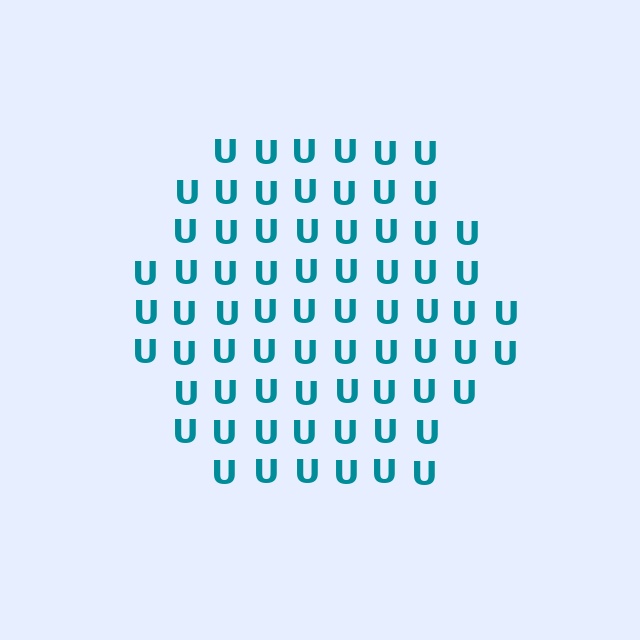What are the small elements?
The small elements are letter U's.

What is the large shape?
The large shape is a hexagon.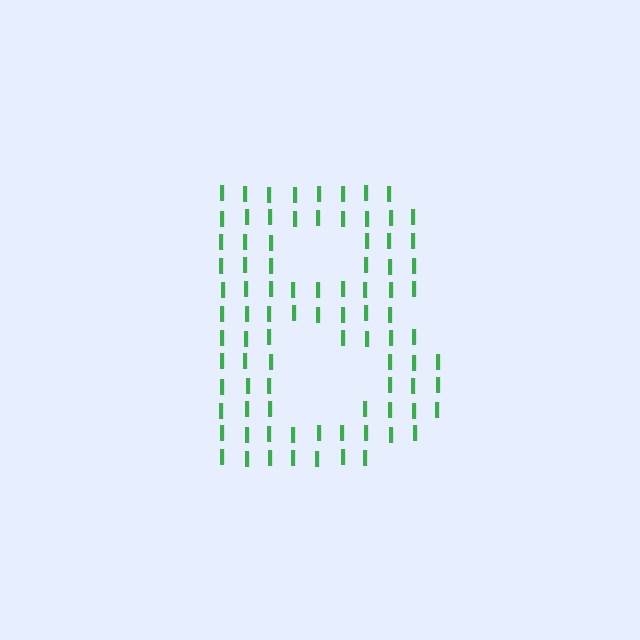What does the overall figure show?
The overall figure shows the letter B.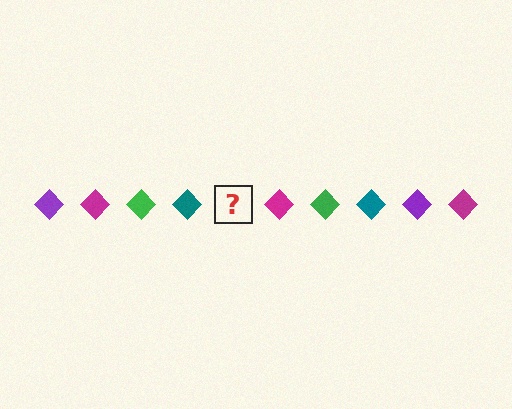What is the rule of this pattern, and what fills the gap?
The rule is that the pattern cycles through purple, magenta, green, teal diamonds. The gap should be filled with a purple diamond.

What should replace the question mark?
The question mark should be replaced with a purple diamond.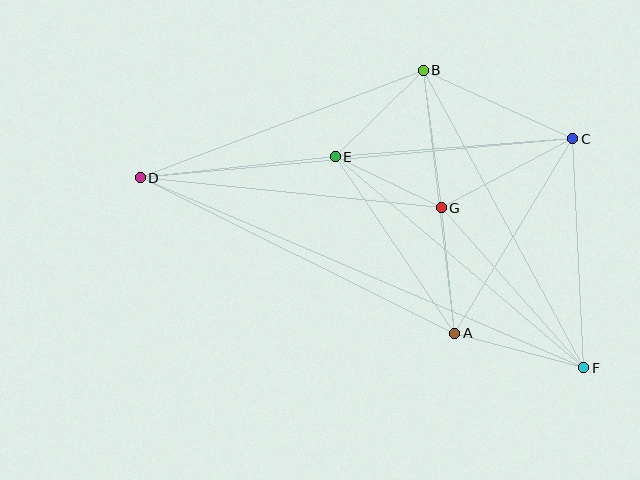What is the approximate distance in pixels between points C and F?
The distance between C and F is approximately 229 pixels.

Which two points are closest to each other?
Points E and G are closest to each other.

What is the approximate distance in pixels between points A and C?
The distance between A and C is approximately 228 pixels.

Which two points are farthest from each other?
Points D and F are farthest from each other.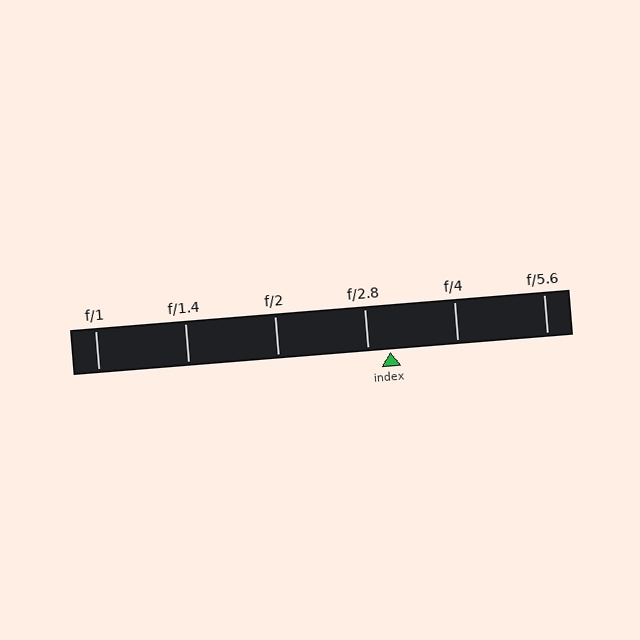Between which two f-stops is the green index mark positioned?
The index mark is between f/2.8 and f/4.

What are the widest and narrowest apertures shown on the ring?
The widest aperture shown is f/1 and the narrowest is f/5.6.